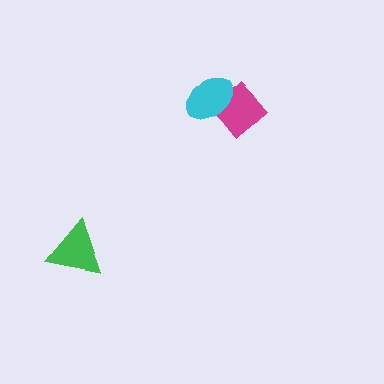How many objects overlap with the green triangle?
0 objects overlap with the green triangle.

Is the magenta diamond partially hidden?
Yes, it is partially covered by another shape.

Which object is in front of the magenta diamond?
The cyan ellipse is in front of the magenta diamond.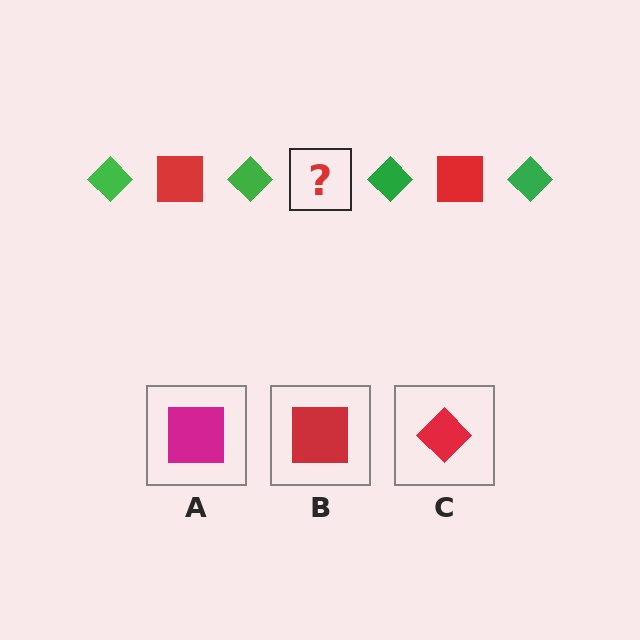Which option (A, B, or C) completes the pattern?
B.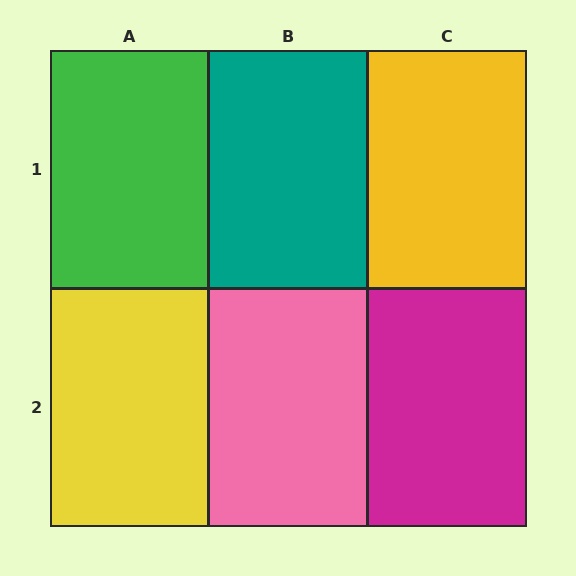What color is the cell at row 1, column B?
Teal.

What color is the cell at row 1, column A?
Green.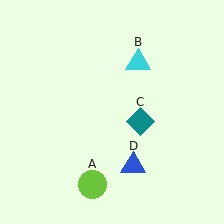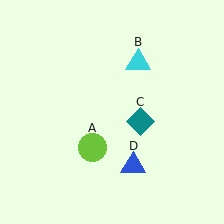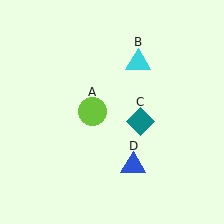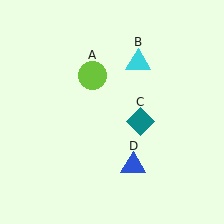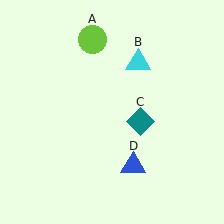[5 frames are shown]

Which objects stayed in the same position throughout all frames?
Cyan triangle (object B) and teal diamond (object C) and blue triangle (object D) remained stationary.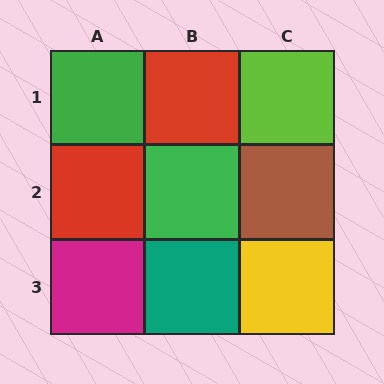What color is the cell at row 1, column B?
Red.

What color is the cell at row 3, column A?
Magenta.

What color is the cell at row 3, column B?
Teal.